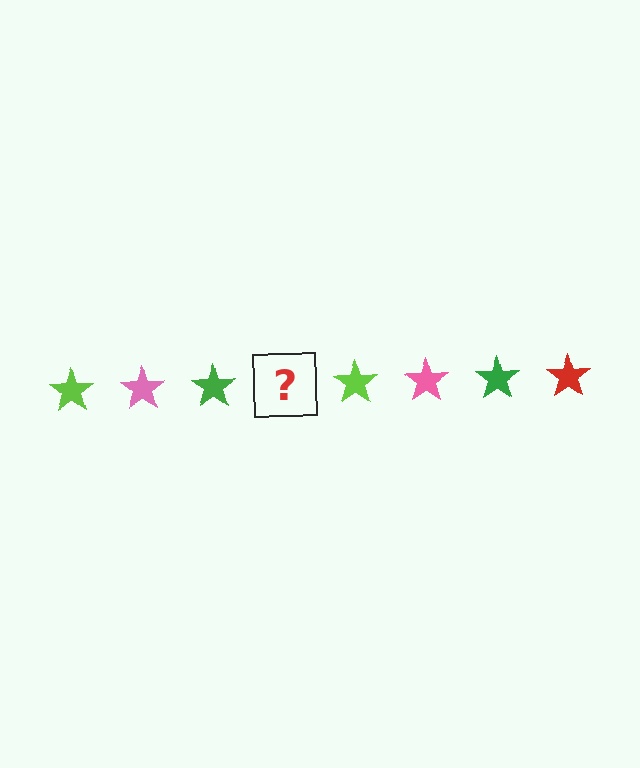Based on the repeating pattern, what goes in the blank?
The blank should be a red star.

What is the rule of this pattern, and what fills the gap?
The rule is that the pattern cycles through lime, pink, green, red stars. The gap should be filled with a red star.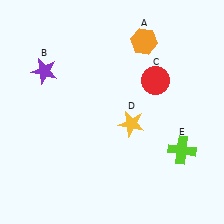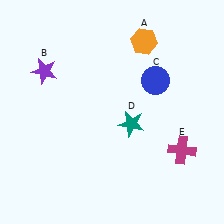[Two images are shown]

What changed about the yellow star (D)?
In Image 1, D is yellow. In Image 2, it changed to teal.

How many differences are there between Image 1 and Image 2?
There are 3 differences between the two images.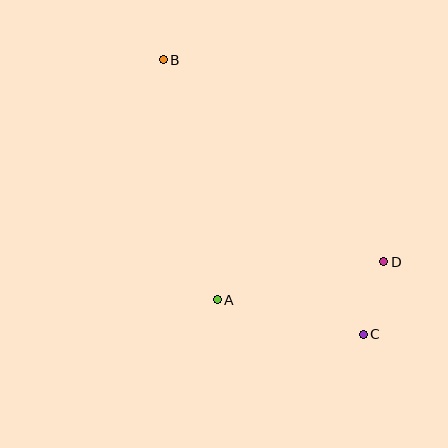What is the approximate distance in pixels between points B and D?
The distance between B and D is approximately 299 pixels.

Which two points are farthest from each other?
Points B and C are farthest from each other.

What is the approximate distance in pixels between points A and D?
The distance between A and D is approximately 171 pixels.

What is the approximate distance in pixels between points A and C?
The distance between A and C is approximately 150 pixels.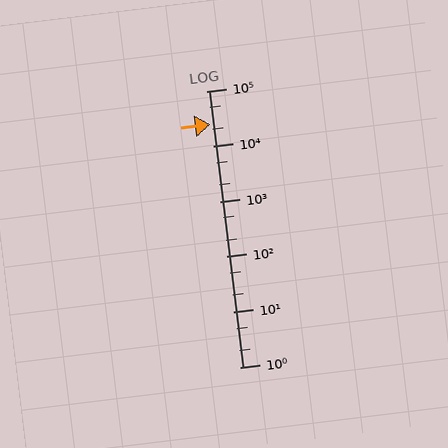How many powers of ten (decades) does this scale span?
The scale spans 5 decades, from 1 to 100000.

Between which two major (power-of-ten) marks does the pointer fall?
The pointer is between 10000 and 100000.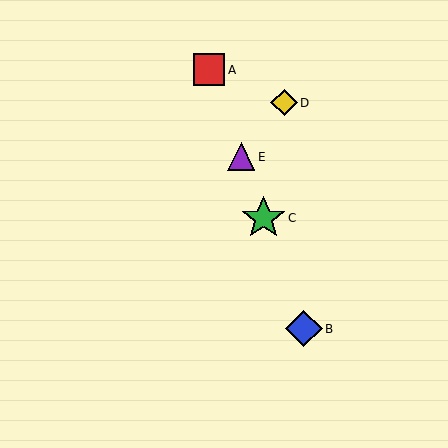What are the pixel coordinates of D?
Object D is at (284, 103).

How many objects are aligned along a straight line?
4 objects (A, B, C, E) are aligned along a straight line.